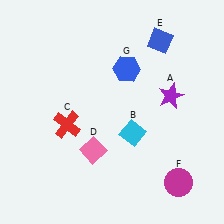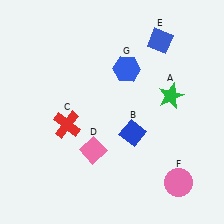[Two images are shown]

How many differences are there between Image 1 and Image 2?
There are 3 differences between the two images.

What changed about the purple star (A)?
In Image 1, A is purple. In Image 2, it changed to green.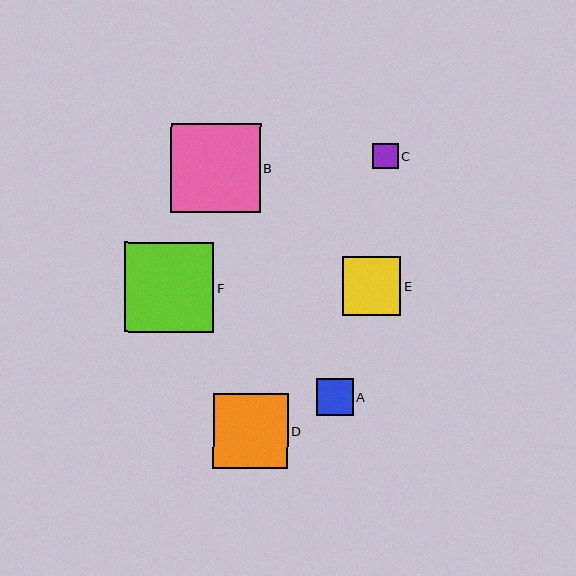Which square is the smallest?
Square C is the smallest with a size of approximately 25 pixels.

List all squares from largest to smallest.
From largest to smallest: F, B, D, E, A, C.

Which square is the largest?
Square F is the largest with a size of approximately 89 pixels.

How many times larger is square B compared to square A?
Square B is approximately 2.4 times the size of square A.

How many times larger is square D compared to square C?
Square D is approximately 3.0 times the size of square C.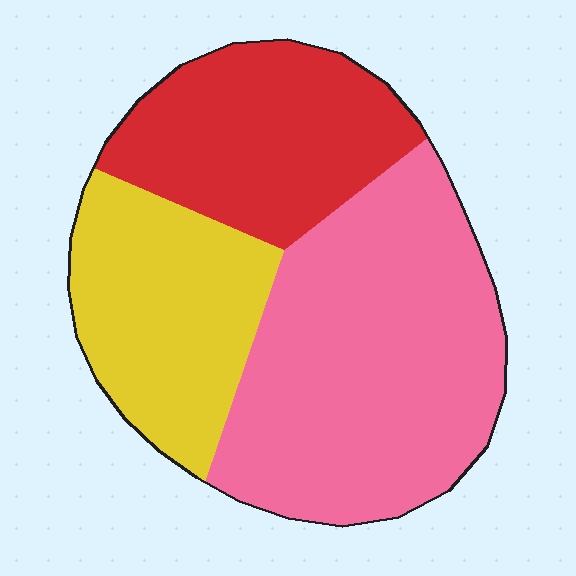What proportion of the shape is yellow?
Yellow takes up about one quarter (1/4) of the shape.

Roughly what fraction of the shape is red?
Red covers about 25% of the shape.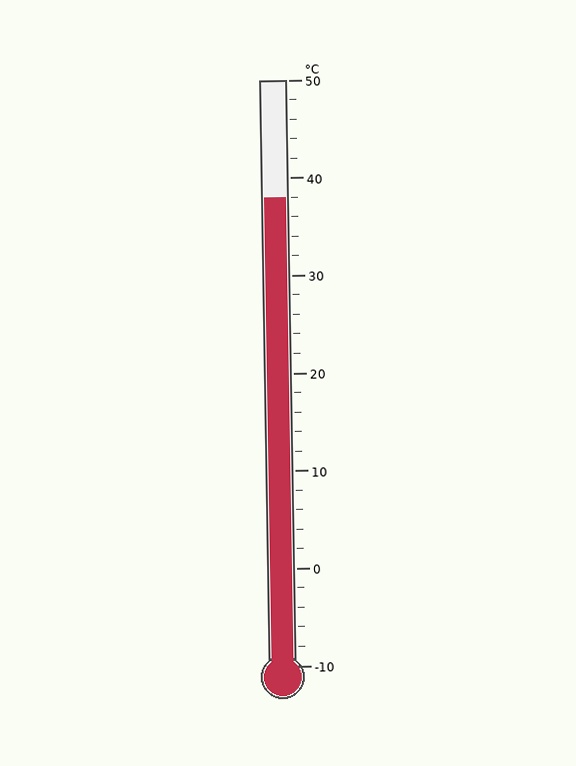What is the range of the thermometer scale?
The thermometer scale ranges from -10°C to 50°C.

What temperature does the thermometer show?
The thermometer shows approximately 38°C.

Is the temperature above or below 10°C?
The temperature is above 10°C.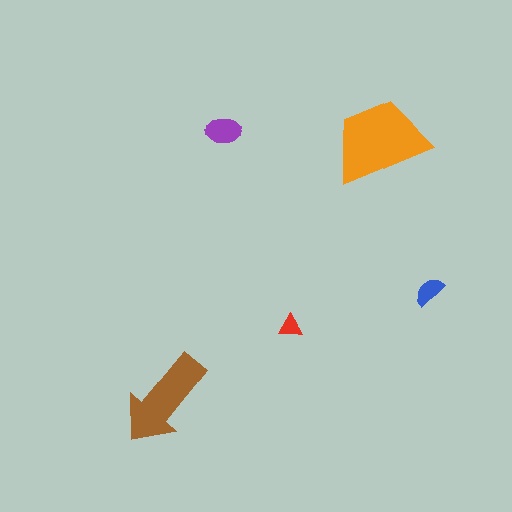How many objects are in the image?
There are 5 objects in the image.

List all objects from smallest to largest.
The red triangle, the blue semicircle, the purple ellipse, the brown arrow, the orange trapezoid.